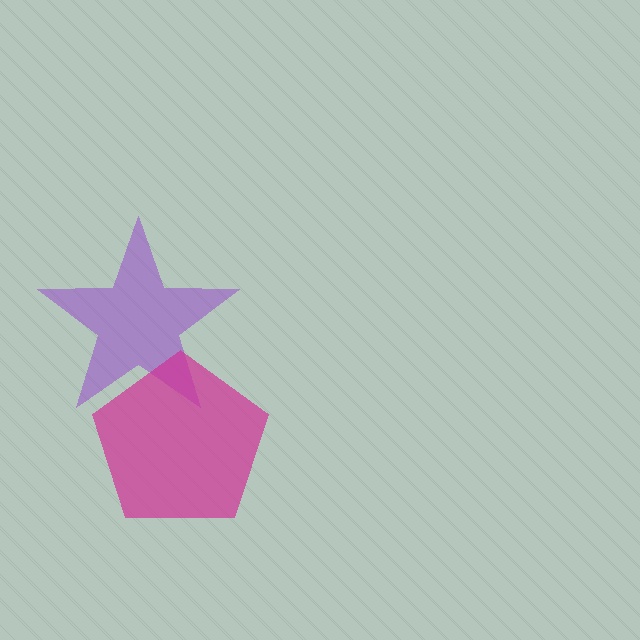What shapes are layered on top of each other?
The layered shapes are: a purple star, a magenta pentagon.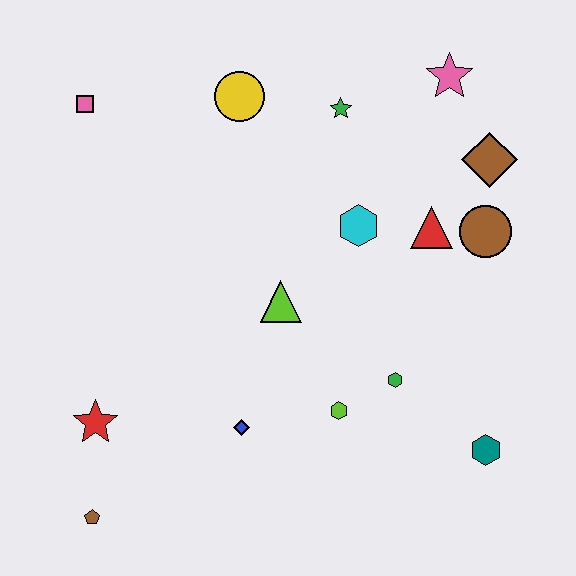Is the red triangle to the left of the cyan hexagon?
No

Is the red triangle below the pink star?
Yes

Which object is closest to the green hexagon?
The lime hexagon is closest to the green hexagon.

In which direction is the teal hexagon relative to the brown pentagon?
The teal hexagon is to the right of the brown pentagon.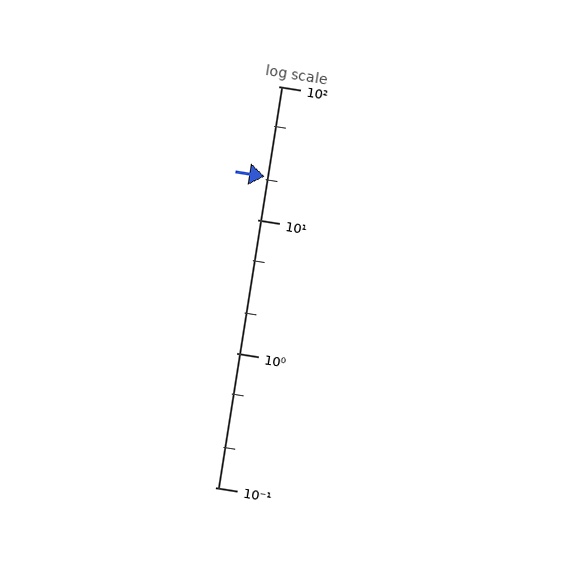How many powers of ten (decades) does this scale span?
The scale spans 3 decades, from 0.1 to 100.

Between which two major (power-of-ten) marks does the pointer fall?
The pointer is between 10 and 100.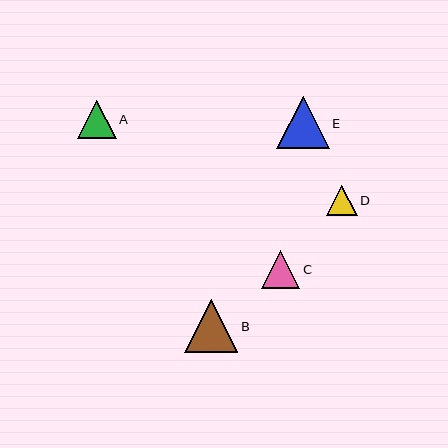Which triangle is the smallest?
Triangle D is the smallest with a size of approximately 31 pixels.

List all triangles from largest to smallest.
From largest to smallest: B, E, A, C, D.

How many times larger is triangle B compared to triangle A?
Triangle B is approximately 1.4 times the size of triangle A.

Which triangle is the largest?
Triangle B is the largest with a size of approximately 53 pixels.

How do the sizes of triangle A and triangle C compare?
Triangle A and triangle C are approximately the same size.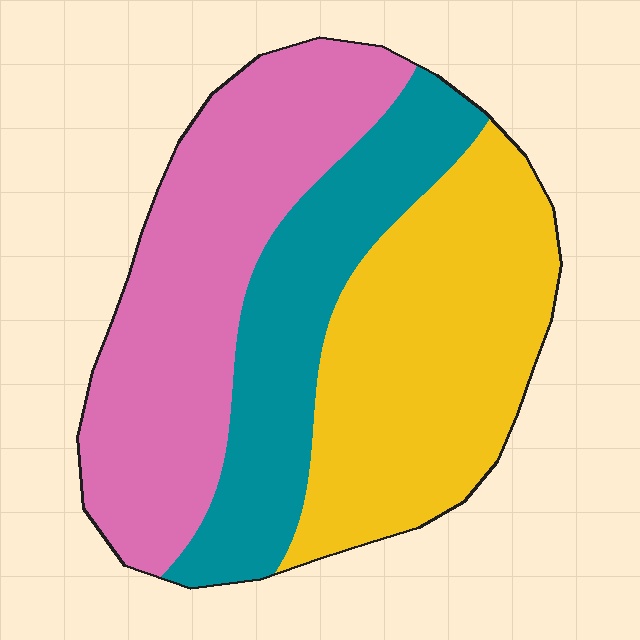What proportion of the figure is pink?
Pink takes up about three eighths (3/8) of the figure.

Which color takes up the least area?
Teal, at roughly 25%.